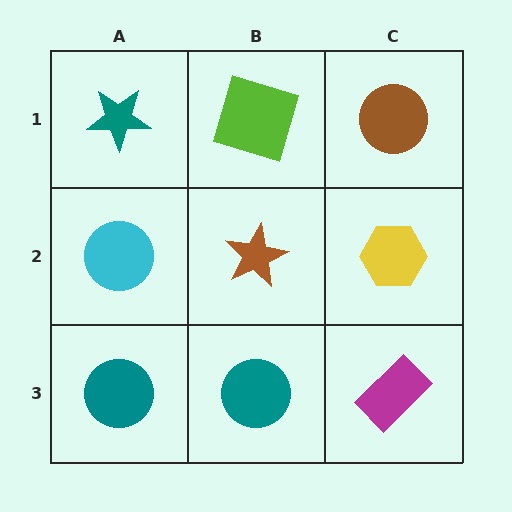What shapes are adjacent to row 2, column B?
A lime square (row 1, column B), a teal circle (row 3, column B), a cyan circle (row 2, column A), a yellow hexagon (row 2, column C).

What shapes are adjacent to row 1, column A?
A cyan circle (row 2, column A), a lime square (row 1, column B).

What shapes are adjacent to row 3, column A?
A cyan circle (row 2, column A), a teal circle (row 3, column B).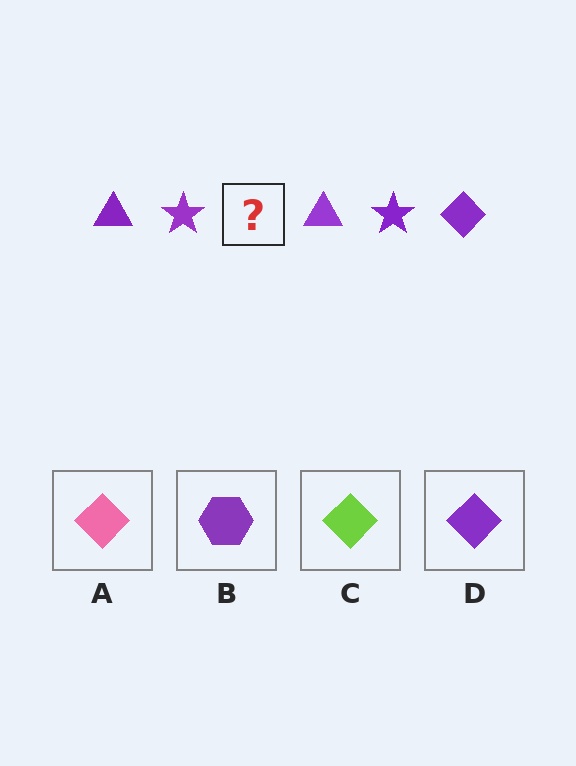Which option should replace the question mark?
Option D.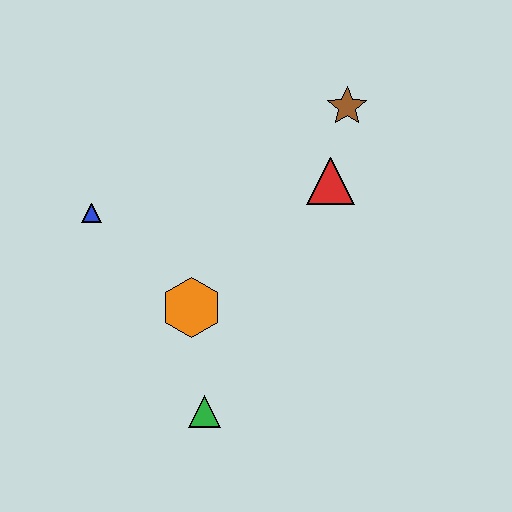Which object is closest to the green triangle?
The orange hexagon is closest to the green triangle.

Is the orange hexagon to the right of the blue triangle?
Yes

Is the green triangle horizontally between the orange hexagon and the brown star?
Yes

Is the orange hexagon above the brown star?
No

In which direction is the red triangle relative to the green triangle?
The red triangle is above the green triangle.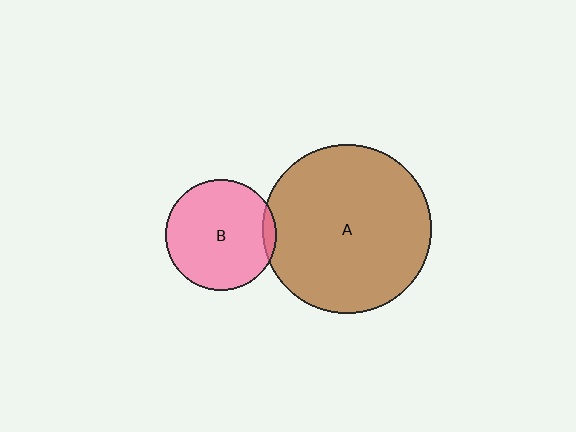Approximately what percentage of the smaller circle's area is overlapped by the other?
Approximately 5%.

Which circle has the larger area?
Circle A (brown).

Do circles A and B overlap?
Yes.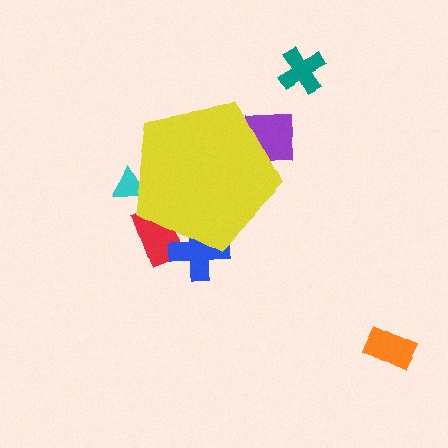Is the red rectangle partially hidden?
Yes, the red rectangle is partially hidden behind the yellow pentagon.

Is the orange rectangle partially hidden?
No, the orange rectangle is fully visible.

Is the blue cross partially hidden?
Yes, the blue cross is partially hidden behind the yellow pentagon.